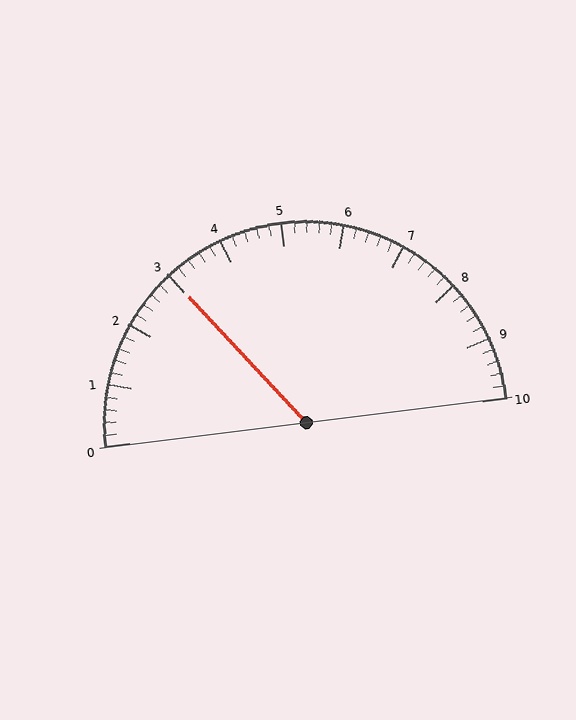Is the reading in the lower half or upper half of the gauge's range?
The reading is in the lower half of the range (0 to 10).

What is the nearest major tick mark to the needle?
The nearest major tick mark is 3.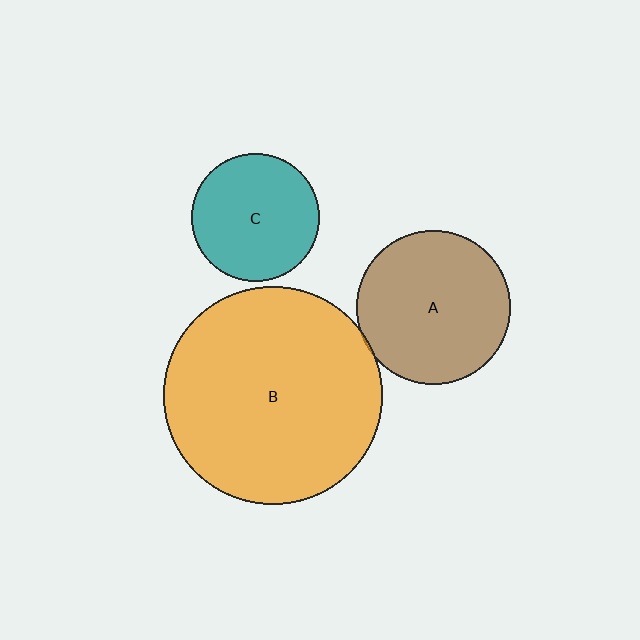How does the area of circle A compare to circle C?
Approximately 1.4 times.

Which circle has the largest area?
Circle B (orange).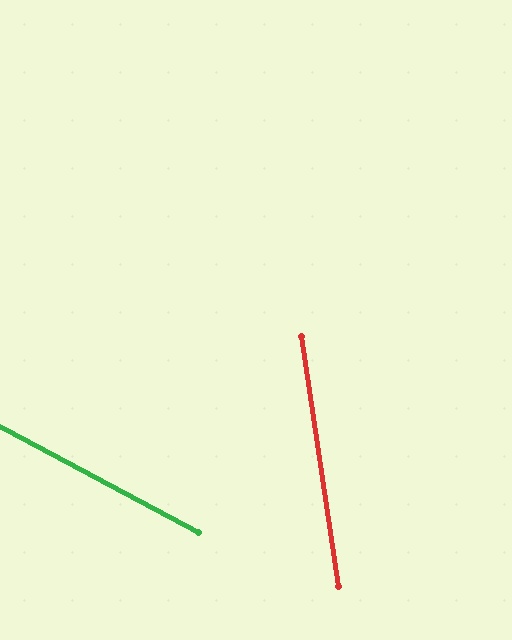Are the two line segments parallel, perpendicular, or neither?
Neither parallel nor perpendicular — they differ by about 54°.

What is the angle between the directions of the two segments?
Approximately 54 degrees.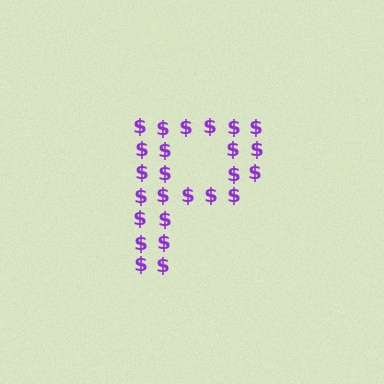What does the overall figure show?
The overall figure shows the letter P.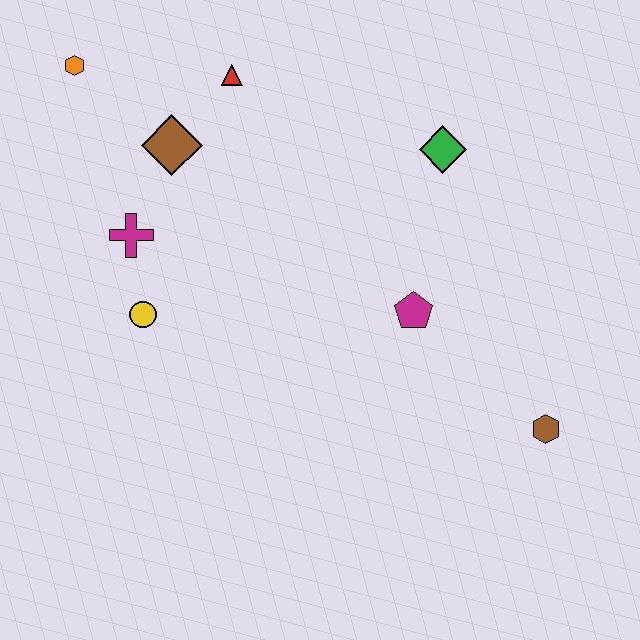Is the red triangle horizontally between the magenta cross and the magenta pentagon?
Yes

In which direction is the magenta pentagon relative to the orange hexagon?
The magenta pentagon is to the right of the orange hexagon.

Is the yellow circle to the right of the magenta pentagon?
No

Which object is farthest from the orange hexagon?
The brown hexagon is farthest from the orange hexagon.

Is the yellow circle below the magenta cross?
Yes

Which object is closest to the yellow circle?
The magenta cross is closest to the yellow circle.